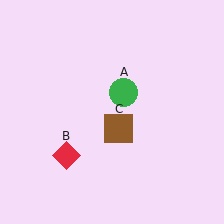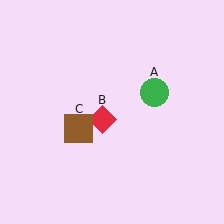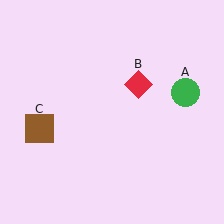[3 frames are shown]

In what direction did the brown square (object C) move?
The brown square (object C) moved left.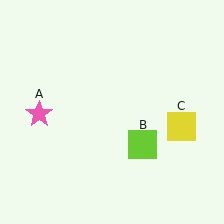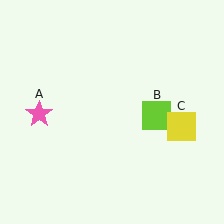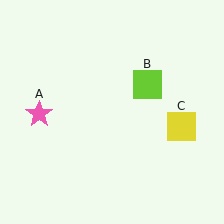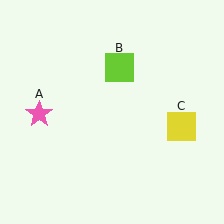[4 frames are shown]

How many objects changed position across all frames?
1 object changed position: lime square (object B).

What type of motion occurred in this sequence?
The lime square (object B) rotated counterclockwise around the center of the scene.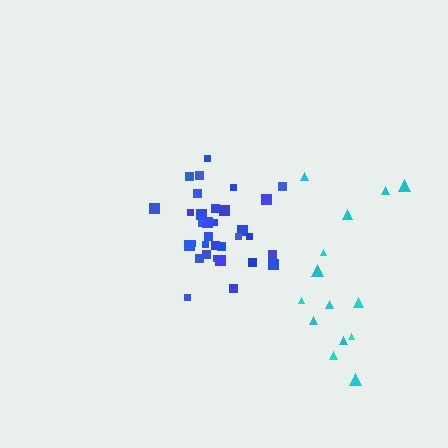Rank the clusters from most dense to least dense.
blue, cyan.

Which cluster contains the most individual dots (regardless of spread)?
Blue (33).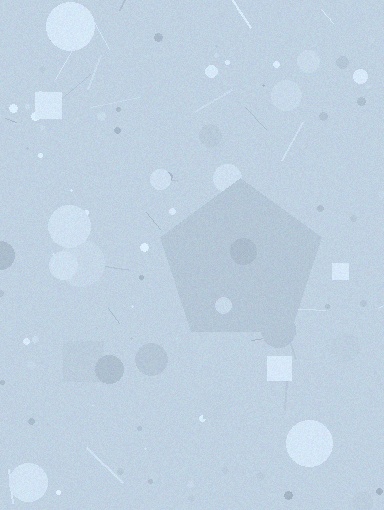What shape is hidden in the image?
A pentagon is hidden in the image.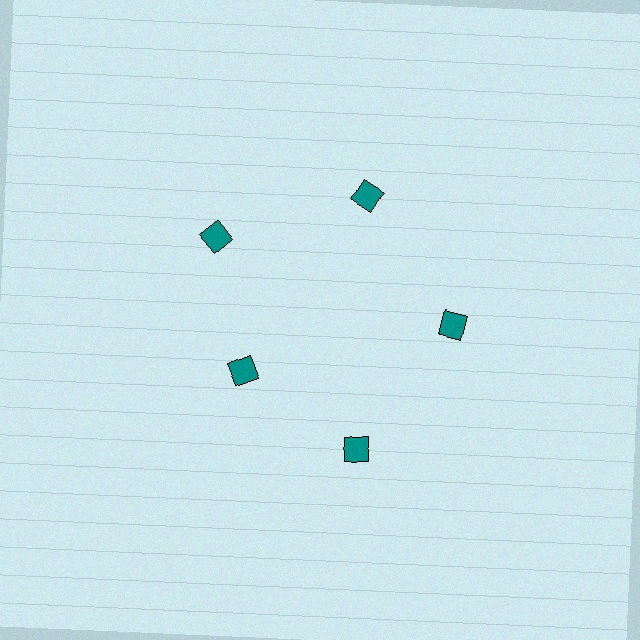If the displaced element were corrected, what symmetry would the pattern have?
It would have 5-fold rotational symmetry — the pattern would map onto itself every 72 degrees.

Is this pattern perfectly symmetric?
No. The 5 teal diamonds are arranged in a ring, but one element near the 8 o'clock position is pulled inward toward the center, breaking the 5-fold rotational symmetry.